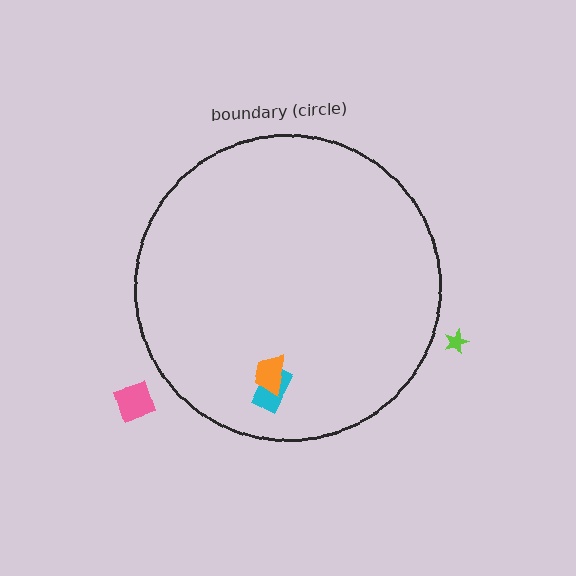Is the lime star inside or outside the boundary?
Outside.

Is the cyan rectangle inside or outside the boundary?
Inside.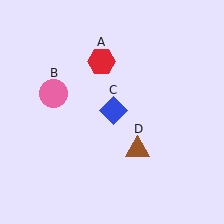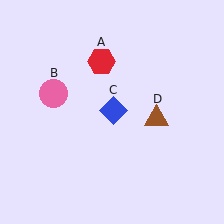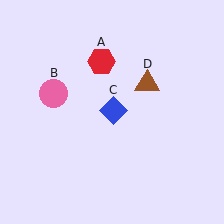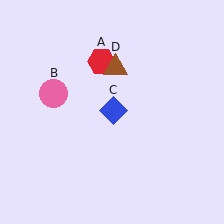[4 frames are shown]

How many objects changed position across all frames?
1 object changed position: brown triangle (object D).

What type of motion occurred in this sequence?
The brown triangle (object D) rotated counterclockwise around the center of the scene.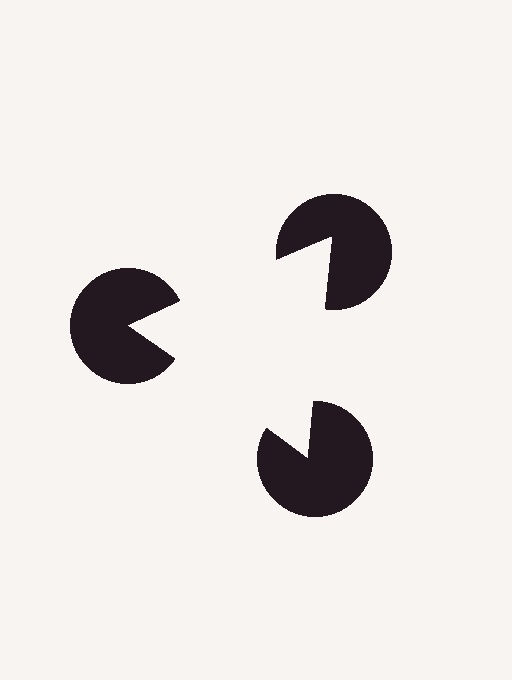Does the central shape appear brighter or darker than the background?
It typically appears slightly brighter than the background, even though no actual brightness change is drawn.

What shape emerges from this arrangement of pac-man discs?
An illusory triangle — its edges are inferred from the aligned wedge cuts in the pac-man discs, not physically drawn.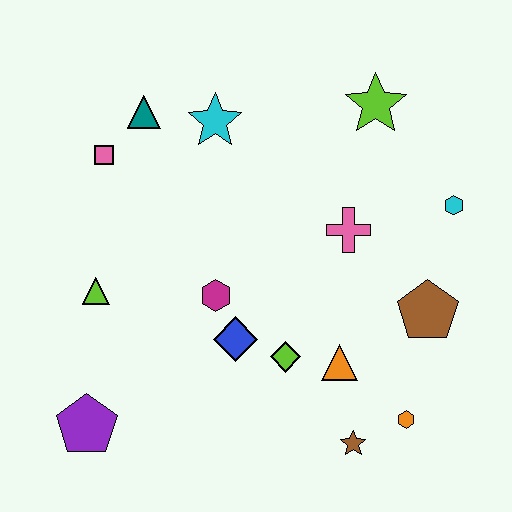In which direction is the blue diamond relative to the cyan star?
The blue diamond is below the cyan star.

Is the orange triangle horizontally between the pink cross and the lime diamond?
Yes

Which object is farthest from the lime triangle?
The cyan hexagon is farthest from the lime triangle.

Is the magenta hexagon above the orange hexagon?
Yes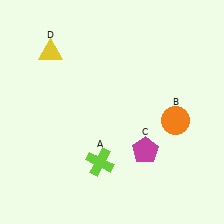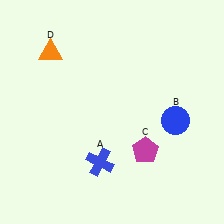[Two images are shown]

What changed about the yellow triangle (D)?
In Image 1, D is yellow. In Image 2, it changed to orange.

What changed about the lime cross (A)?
In Image 1, A is lime. In Image 2, it changed to blue.